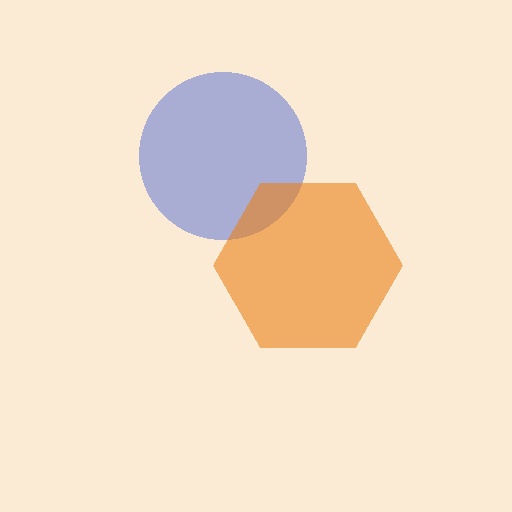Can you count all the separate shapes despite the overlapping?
Yes, there are 2 separate shapes.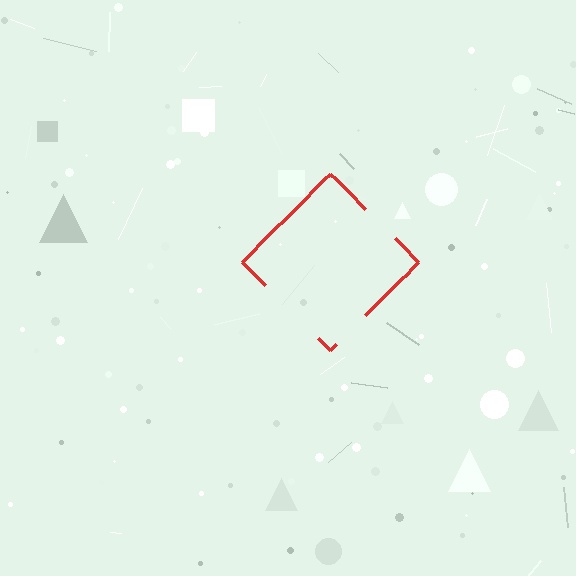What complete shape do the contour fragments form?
The contour fragments form a diamond.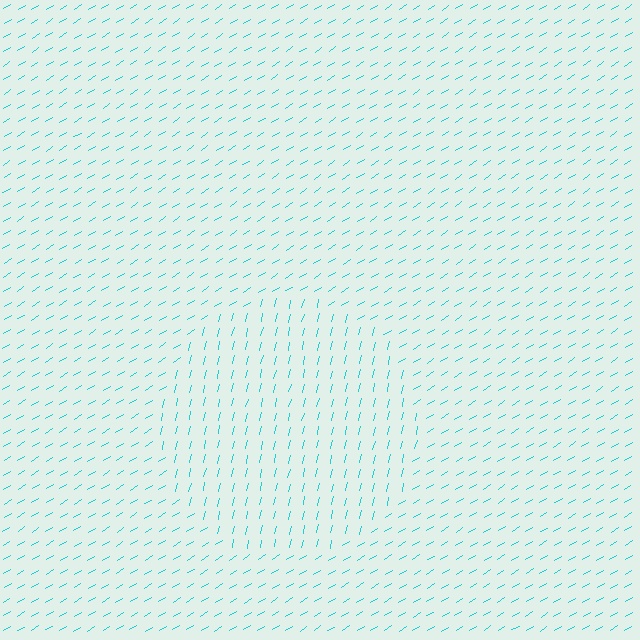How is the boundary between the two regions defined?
The boundary is defined purely by a change in line orientation (approximately 45 degrees difference). All lines are the same color and thickness.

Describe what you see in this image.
The image is filled with small cyan line segments. A circle region in the image has lines oriented differently from the surrounding lines, creating a visible texture boundary.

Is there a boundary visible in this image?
Yes, there is a texture boundary formed by a change in line orientation.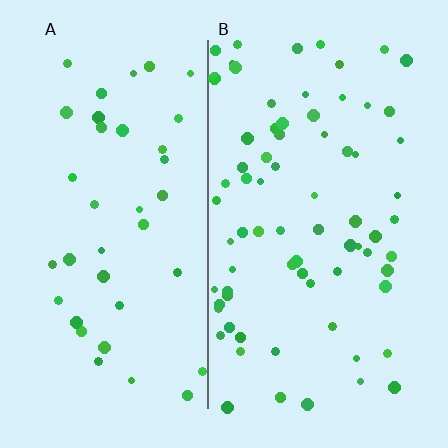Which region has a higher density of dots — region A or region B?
B (the right).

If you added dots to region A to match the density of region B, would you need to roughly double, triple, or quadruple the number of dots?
Approximately double.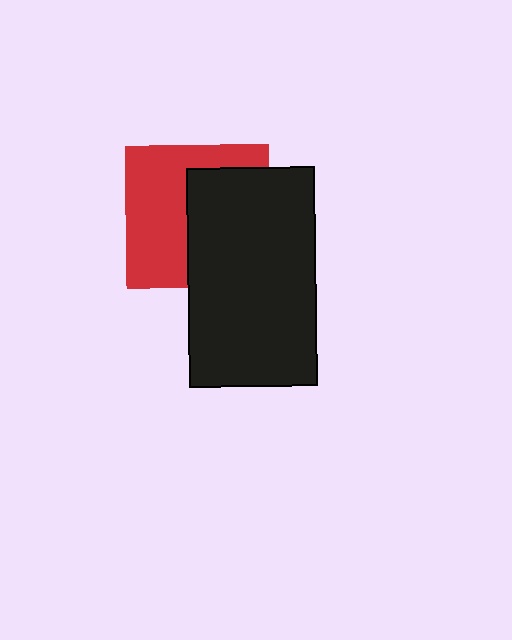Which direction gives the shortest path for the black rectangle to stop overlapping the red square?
Moving right gives the shortest separation.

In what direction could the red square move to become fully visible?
The red square could move left. That would shift it out from behind the black rectangle entirely.